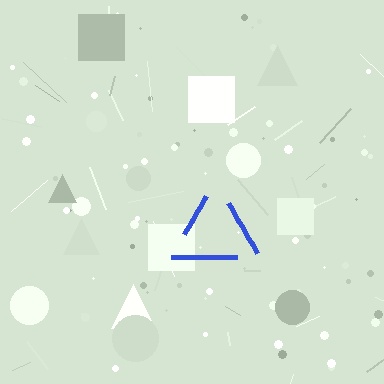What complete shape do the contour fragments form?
The contour fragments form a triangle.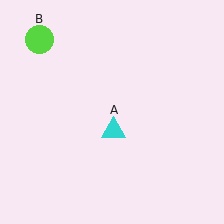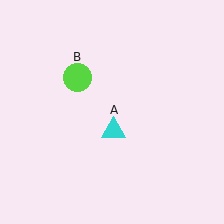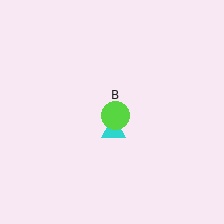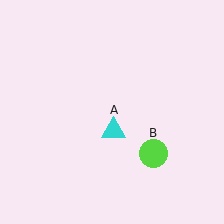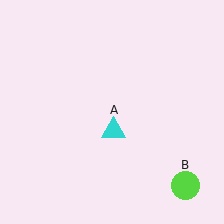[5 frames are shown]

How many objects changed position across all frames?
1 object changed position: lime circle (object B).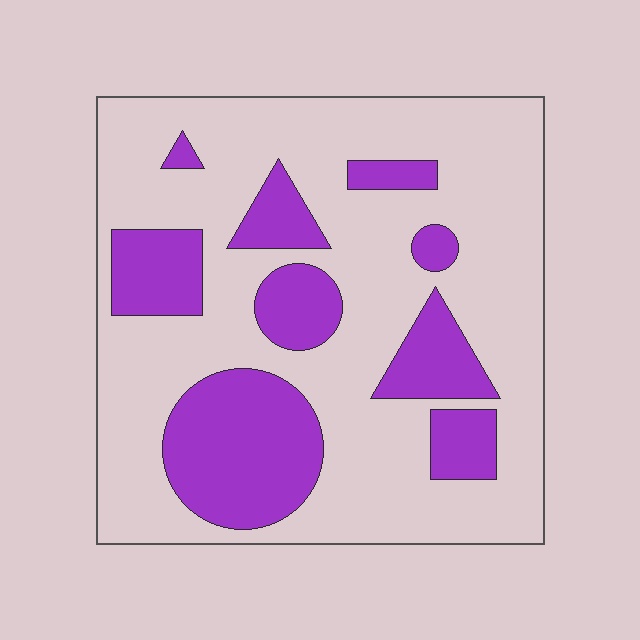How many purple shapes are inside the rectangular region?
9.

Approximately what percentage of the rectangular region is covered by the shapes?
Approximately 30%.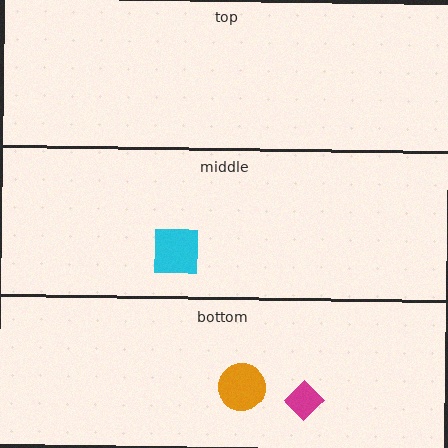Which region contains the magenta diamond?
The bottom region.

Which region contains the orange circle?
The bottom region.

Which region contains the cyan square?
The middle region.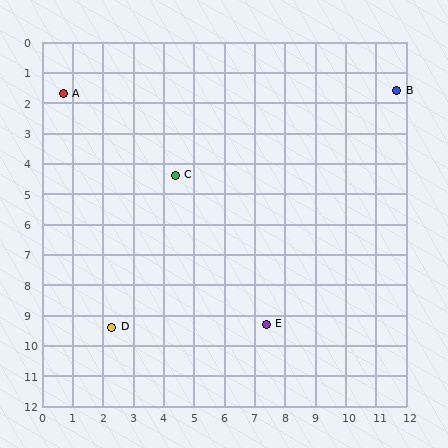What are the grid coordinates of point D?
Point D is at approximately (2.3, 9.4).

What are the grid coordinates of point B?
Point B is at approximately (11.7, 1.6).